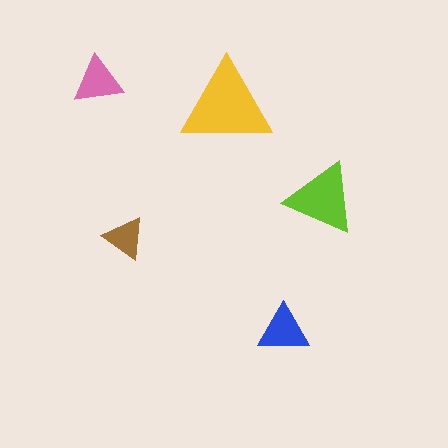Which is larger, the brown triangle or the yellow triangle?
The yellow one.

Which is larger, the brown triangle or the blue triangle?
The blue one.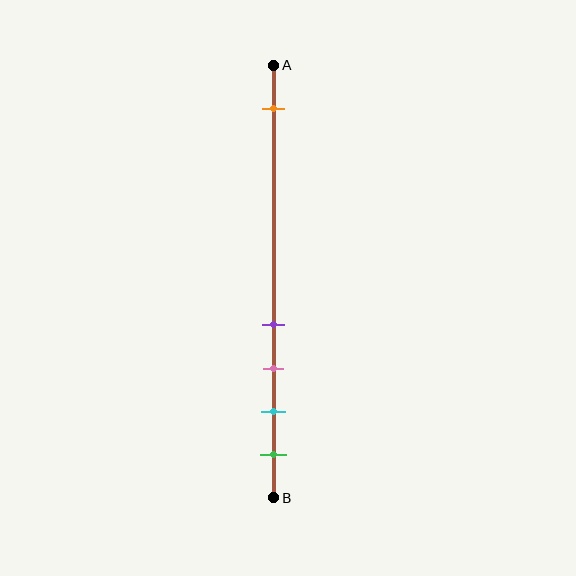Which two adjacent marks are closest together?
The purple and pink marks are the closest adjacent pair.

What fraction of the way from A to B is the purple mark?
The purple mark is approximately 60% (0.6) of the way from A to B.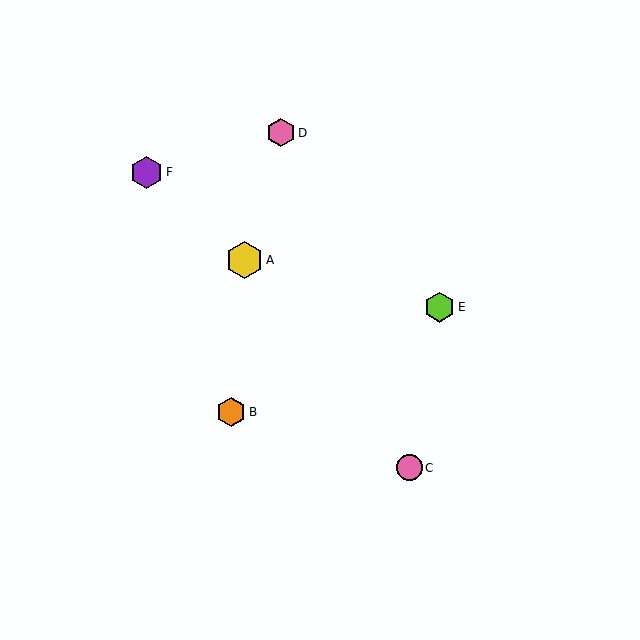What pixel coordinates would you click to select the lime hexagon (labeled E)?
Click at (440, 307) to select the lime hexagon E.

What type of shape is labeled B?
Shape B is an orange hexagon.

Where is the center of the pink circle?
The center of the pink circle is at (409, 468).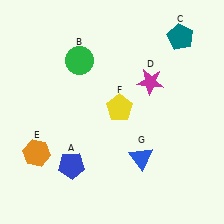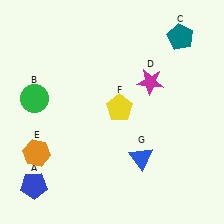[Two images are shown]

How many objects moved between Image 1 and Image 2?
2 objects moved between the two images.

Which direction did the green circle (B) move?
The green circle (B) moved left.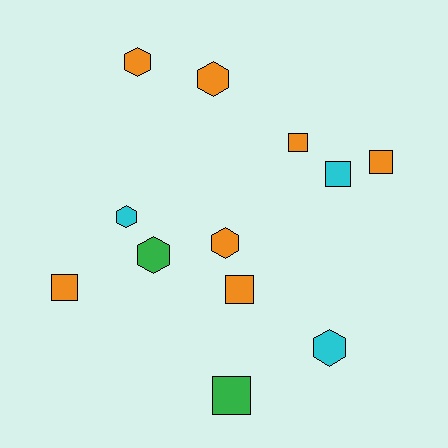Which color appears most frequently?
Orange, with 7 objects.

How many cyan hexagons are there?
There are 2 cyan hexagons.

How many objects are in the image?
There are 12 objects.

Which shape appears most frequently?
Square, with 6 objects.